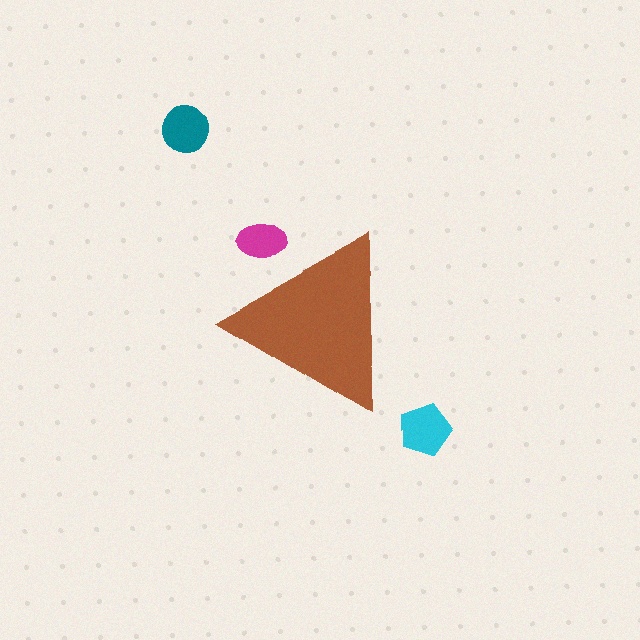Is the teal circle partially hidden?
No, the teal circle is fully visible.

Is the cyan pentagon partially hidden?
No, the cyan pentagon is fully visible.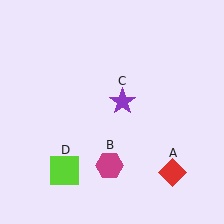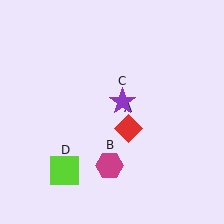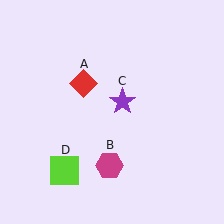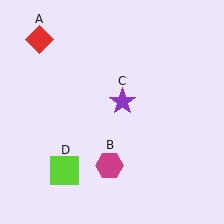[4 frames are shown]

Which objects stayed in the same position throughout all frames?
Magenta hexagon (object B) and purple star (object C) and lime square (object D) remained stationary.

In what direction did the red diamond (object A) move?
The red diamond (object A) moved up and to the left.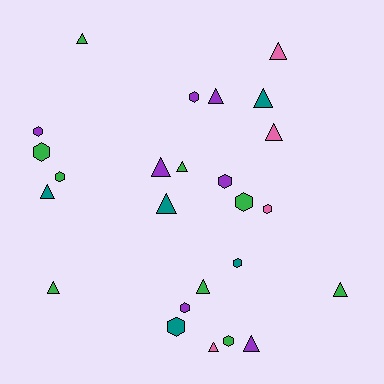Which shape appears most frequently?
Triangle, with 14 objects.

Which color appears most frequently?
Green, with 9 objects.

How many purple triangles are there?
There are 3 purple triangles.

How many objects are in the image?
There are 25 objects.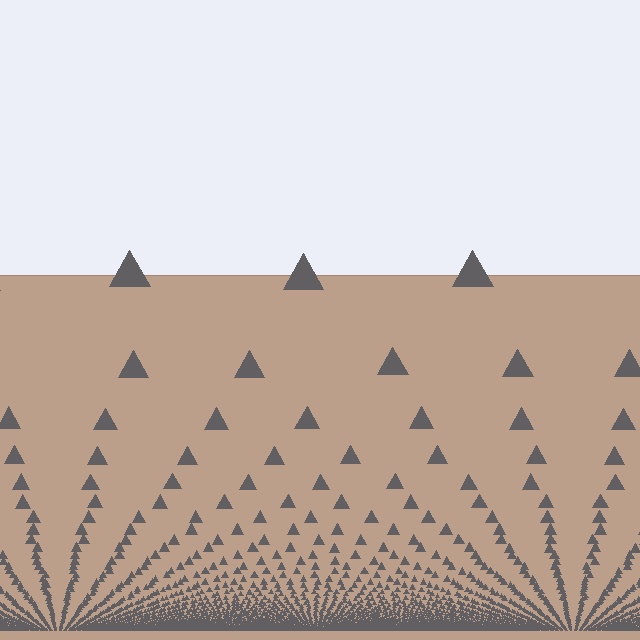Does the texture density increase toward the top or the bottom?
Density increases toward the bottom.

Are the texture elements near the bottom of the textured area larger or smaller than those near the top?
Smaller. The gradient is inverted — elements near the bottom are smaller and denser.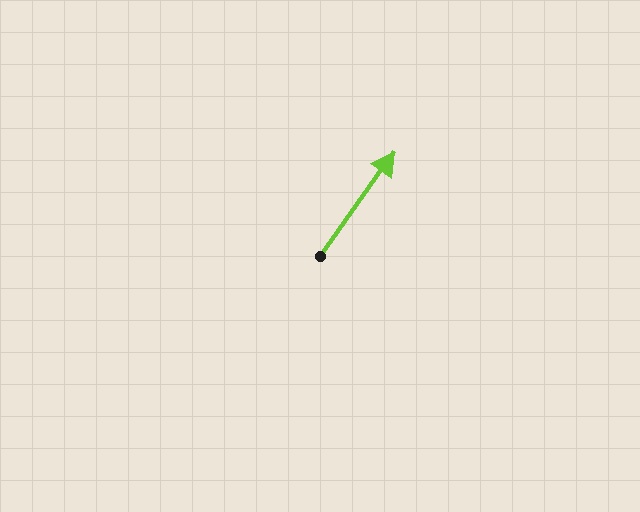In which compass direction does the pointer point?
Northeast.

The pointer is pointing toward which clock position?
Roughly 1 o'clock.